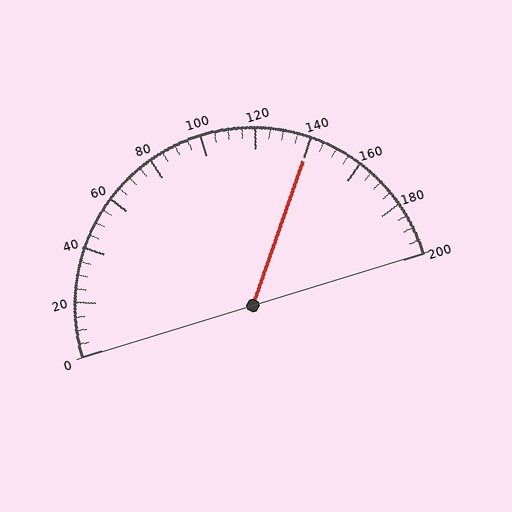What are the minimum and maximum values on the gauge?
The gauge ranges from 0 to 200.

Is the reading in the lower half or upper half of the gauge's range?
The reading is in the upper half of the range (0 to 200).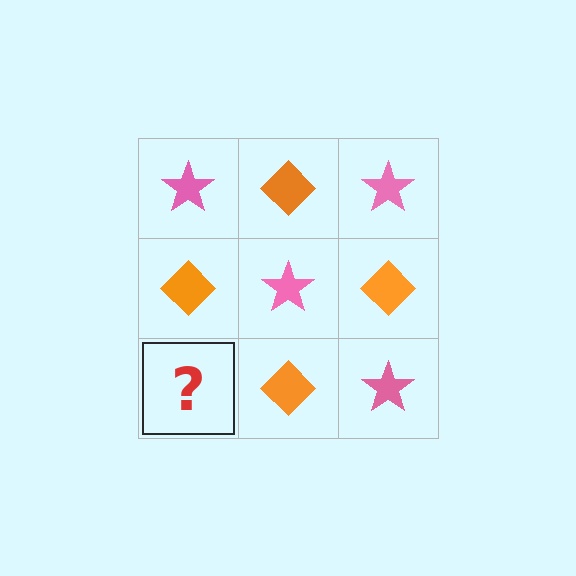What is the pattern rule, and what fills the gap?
The rule is that it alternates pink star and orange diamond in a checkerboard pattern. The gap should be filled with a pink star.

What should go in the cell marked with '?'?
The missing cell should contain a pink star.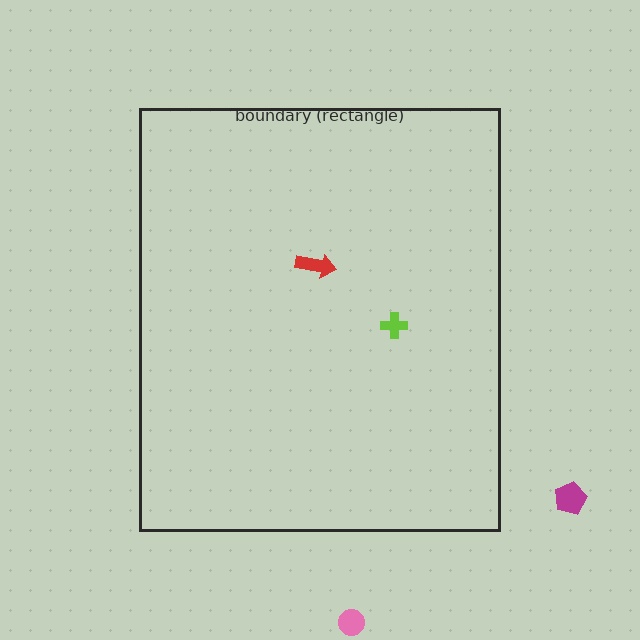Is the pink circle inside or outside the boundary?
Outside.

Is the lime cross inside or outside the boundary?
Inside.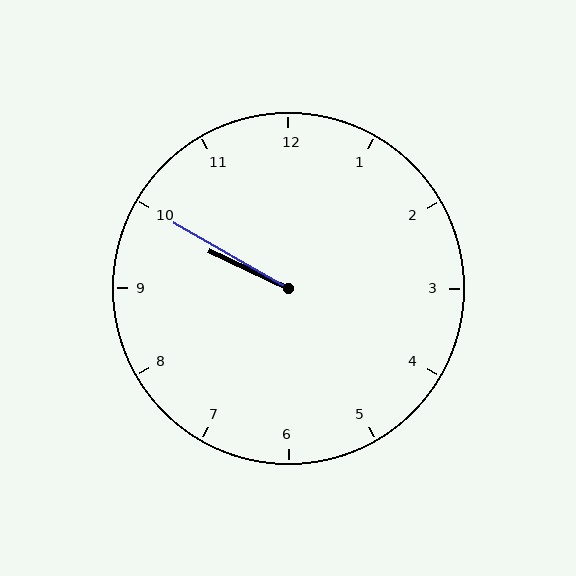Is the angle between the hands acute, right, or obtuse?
It is acute.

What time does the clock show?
9:50.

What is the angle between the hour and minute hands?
Approximately 5 degrees.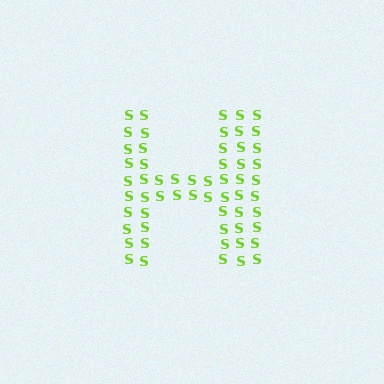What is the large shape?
The large shape is the letter H.